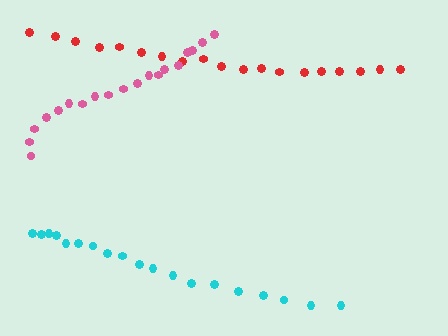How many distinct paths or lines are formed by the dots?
There are 3 distinct paths.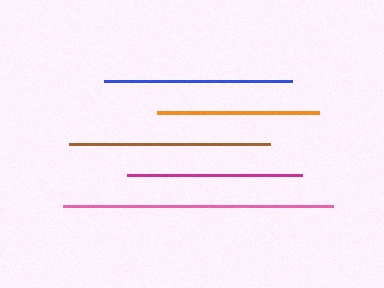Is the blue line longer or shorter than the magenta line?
The blue line is longer than the magenta line.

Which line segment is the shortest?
The orange line is the shortest at approximately 163 pixels.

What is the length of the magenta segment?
The magenta segment is approximately 175 pixels long.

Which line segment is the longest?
The pink line is the longest at approximately 270 pixels.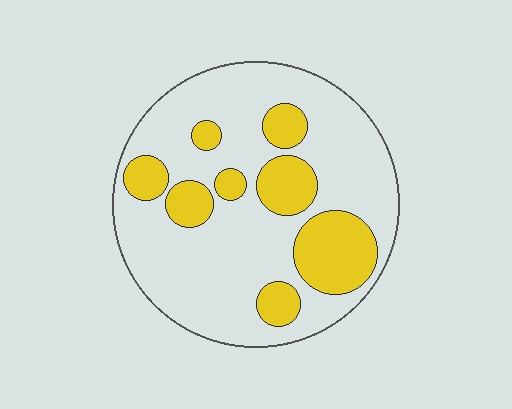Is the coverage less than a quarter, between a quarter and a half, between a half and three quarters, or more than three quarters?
Between a quarter and a half.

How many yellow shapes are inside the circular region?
8.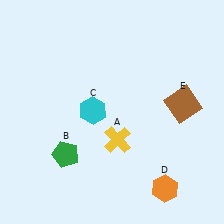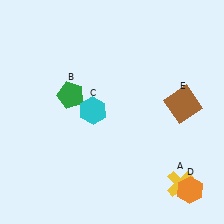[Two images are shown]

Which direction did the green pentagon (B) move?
The green pentagon (B) moved up.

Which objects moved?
The objects that moved are: the yellow cross (A), the green pentagon (B), the orange hexagon (D).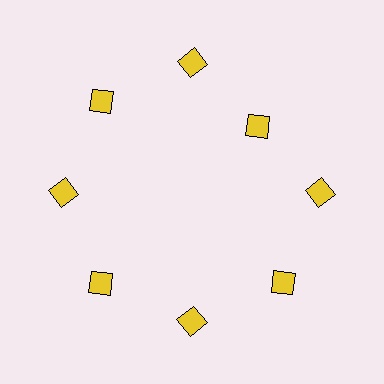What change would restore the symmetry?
The symmetry would be restored by moving it outward, back onto the ring so that all 8 squares sit at equal angles and equal distance from the center.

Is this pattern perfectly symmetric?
No. The 8 yellow squares are arranged in a ring, but one element near the 2 o'clock position is pulled inward toward the center, breaking the 8-fold rotational symmetry.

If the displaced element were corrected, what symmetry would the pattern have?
It would have 8-fold rotational symmetry — the pattern would map onto itself every 45 degrees.